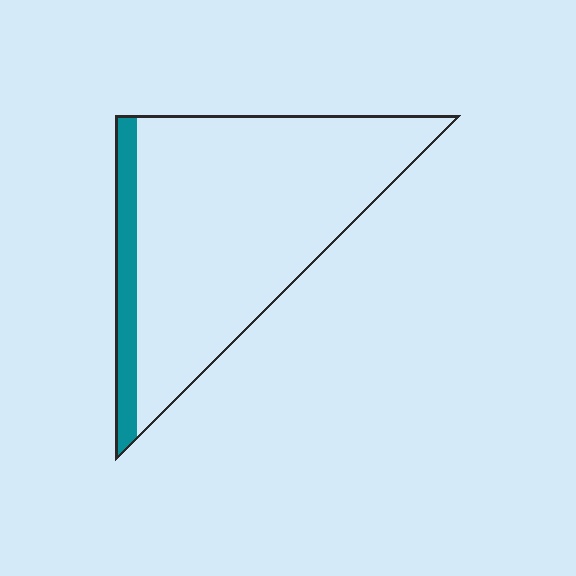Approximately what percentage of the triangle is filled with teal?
Approximately 10%.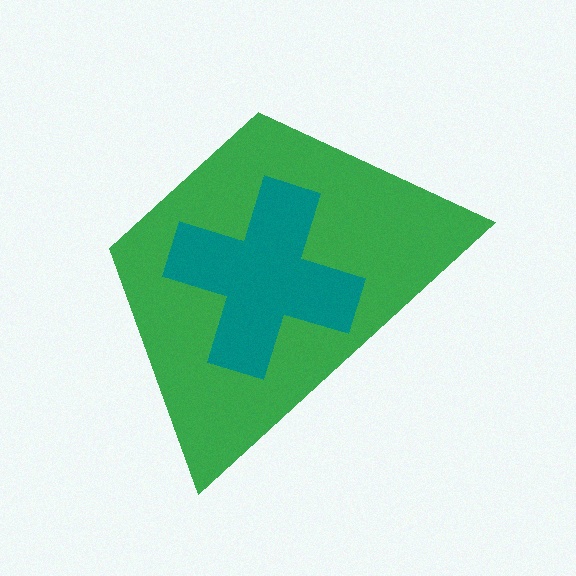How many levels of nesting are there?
2.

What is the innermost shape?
The teal cross.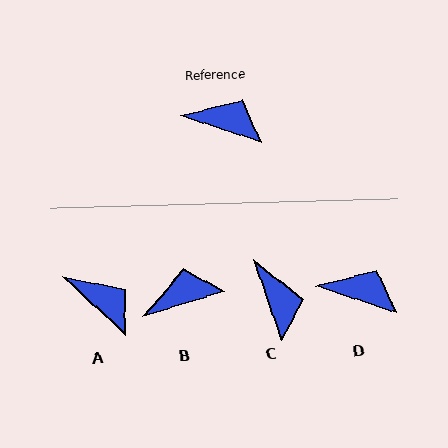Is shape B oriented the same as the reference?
No, it is off by about 35 degrees.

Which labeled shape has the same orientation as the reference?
D.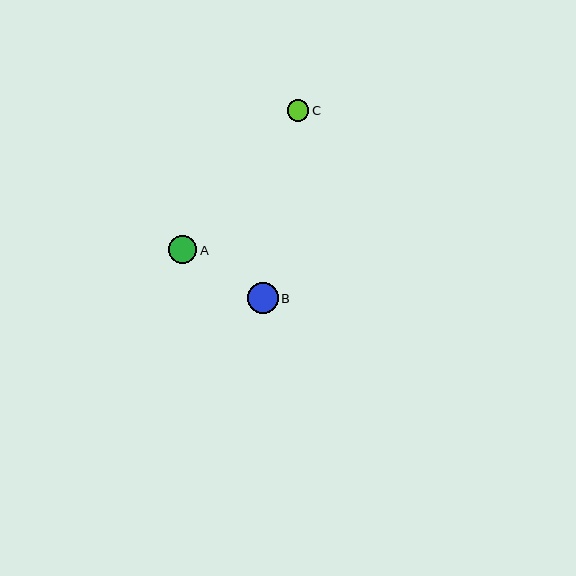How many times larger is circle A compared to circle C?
Circle A is approximately 1.3 times the size of circle C.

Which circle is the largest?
Circle B is the largest with a size of approximately 31 pixels.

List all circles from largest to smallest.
From largest to smallest: B, A, C.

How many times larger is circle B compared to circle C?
Circle B is approximately 1.4 times the size of circle C.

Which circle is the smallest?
Circle C is the smallest with a size of approximately 22 pixels.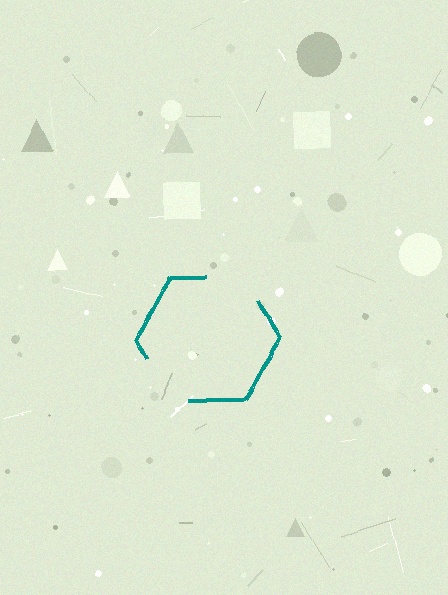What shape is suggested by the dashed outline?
The dashed outline suggests a hexagon.